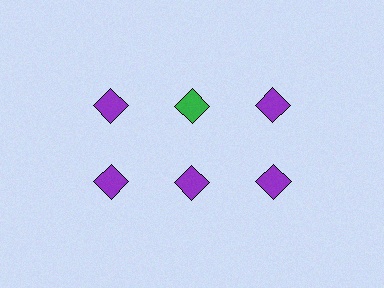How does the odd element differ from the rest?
It has a different color: green instead of purple.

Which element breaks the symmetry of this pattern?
The green diamond in the top row, second from left column breaks the symmetry. All other shapes are purple diamonds.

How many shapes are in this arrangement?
There are 6 shapes arranged in a grid pattern.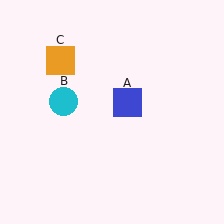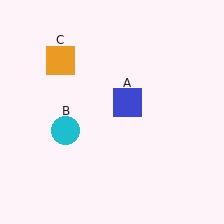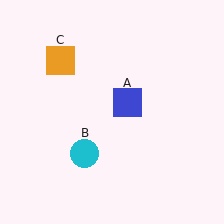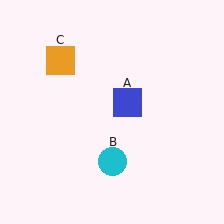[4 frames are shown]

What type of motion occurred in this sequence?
The cyan circle (object B) rotated counterclockwise around the center of the scene.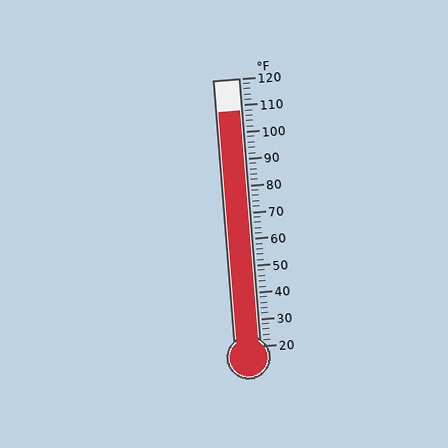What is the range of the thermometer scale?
The thermometer scale ranges from 20°F to 120°F.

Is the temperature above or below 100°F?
The temperature is above 100°F.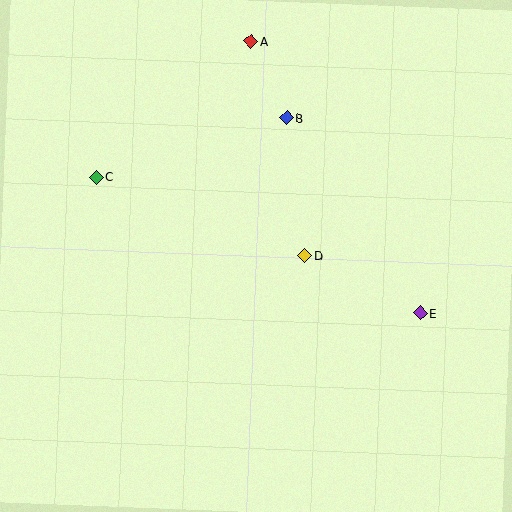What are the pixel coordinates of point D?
Point D is at (305, 256).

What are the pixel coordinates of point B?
Point B is at (287, 118).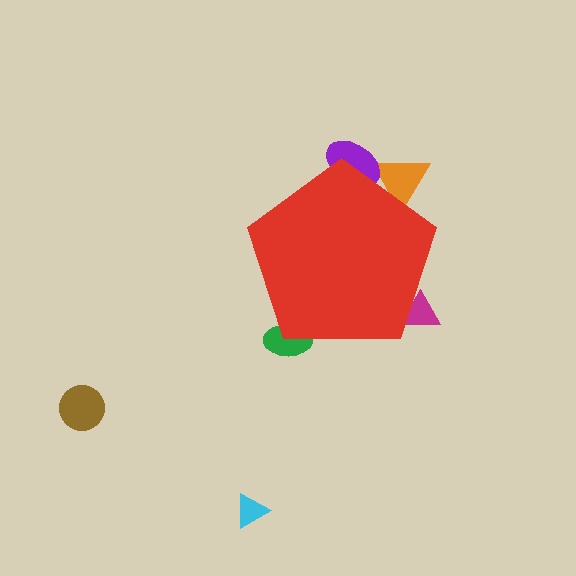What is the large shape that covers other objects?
A red pentagon.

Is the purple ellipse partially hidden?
Yes, the purple ellipse is partially hidden behind the red pentagon.